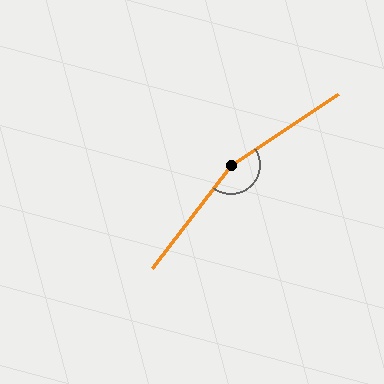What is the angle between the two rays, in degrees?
Approximately 161 degrees.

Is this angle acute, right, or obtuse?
It is obtuse.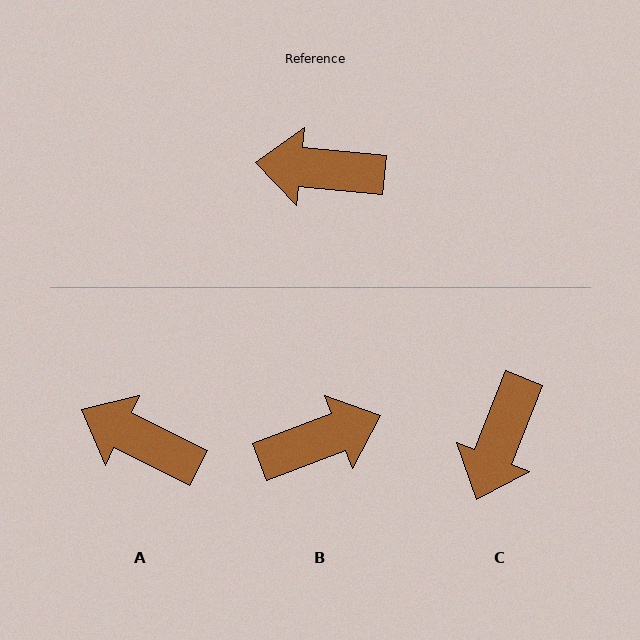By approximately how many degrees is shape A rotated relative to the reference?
Approximately 21 degrees clockwise.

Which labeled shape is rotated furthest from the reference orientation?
B, about 153 degrees away.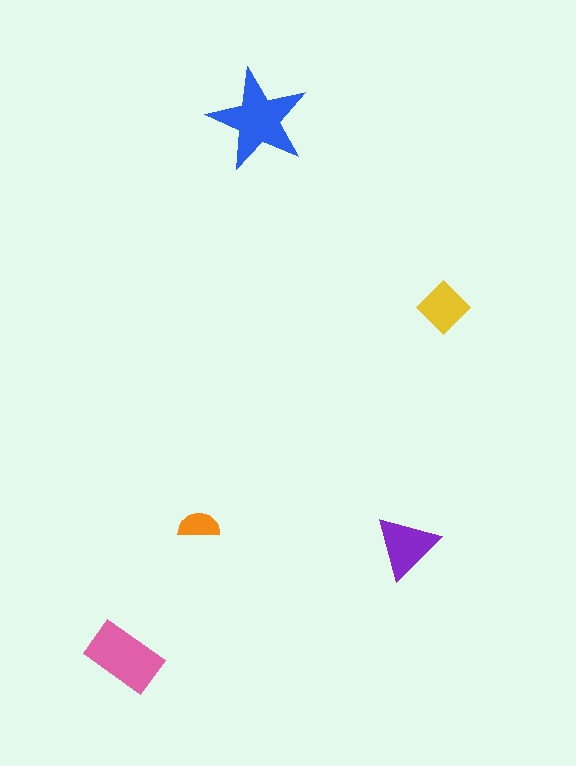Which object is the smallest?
The orange semicircle.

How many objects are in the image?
There are 5 objects in the image.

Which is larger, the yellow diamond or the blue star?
The blue star.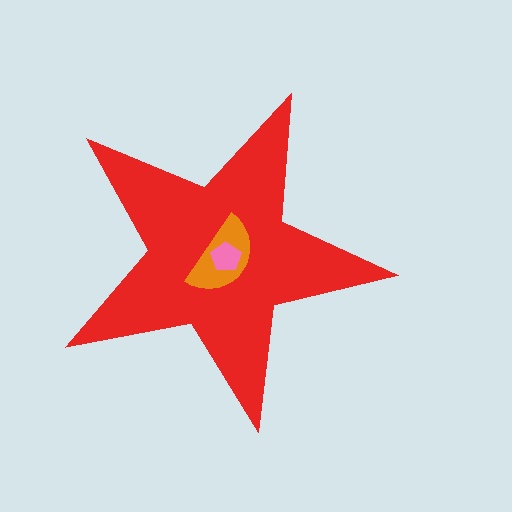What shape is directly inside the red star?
The orange semicircle.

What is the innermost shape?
The pink pentagon.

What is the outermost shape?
The red star.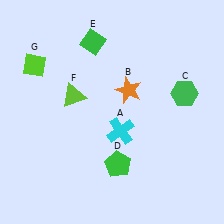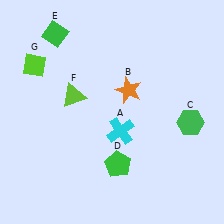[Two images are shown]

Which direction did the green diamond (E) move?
The green diamond (E) moved left.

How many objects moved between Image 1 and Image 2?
2 objects moved between the two images.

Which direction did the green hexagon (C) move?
The green hexagon (C) moved down.